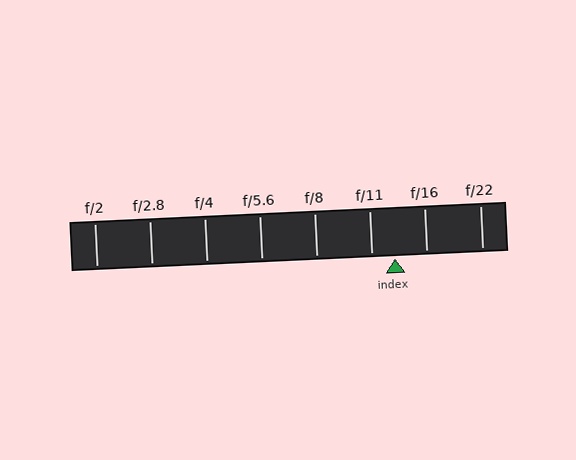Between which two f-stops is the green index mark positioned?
The index mark is between f/11 and f/16.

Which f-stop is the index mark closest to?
The index mark is closest to f/11.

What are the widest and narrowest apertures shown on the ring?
The widest aperture shown is f/2 and the narrowest is f/22.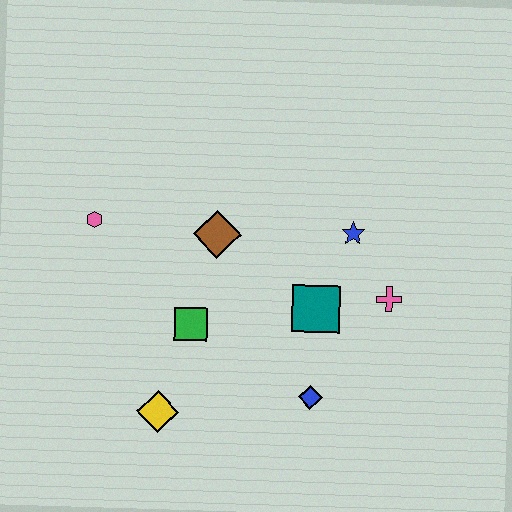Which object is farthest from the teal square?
The pink hexagon is farthest from the teal square.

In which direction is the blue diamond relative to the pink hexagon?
The blue diamond is to the right of the pink hexagon.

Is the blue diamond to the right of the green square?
Yes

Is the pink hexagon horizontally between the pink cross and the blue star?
No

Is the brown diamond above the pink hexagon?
No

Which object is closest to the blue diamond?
The teal square is closest to the blue diamond.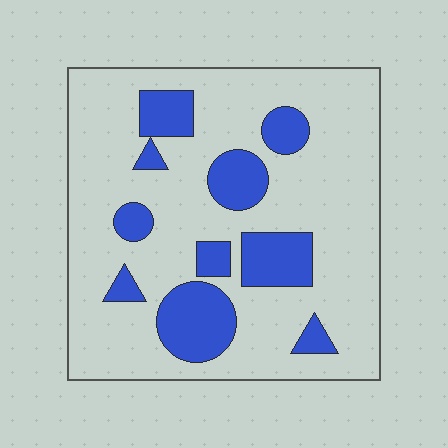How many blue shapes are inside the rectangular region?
10.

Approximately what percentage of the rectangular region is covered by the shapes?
Approximately 20%.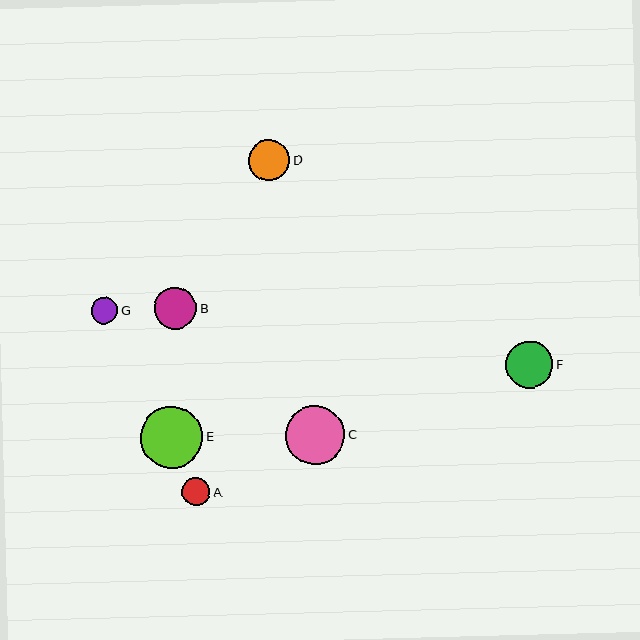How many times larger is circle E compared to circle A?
Circle E is approximately 2.2 times the size of circle A.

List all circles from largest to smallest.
From largest to smallest: E, C, F, B, D, A, G.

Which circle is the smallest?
Circle G is the smallest with a size of approximately 26 pixels.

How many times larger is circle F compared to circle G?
Circle F is approximately 1.8 times the size of circle G.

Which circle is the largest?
Circle E is the largest with a size of approximately 62 pixels.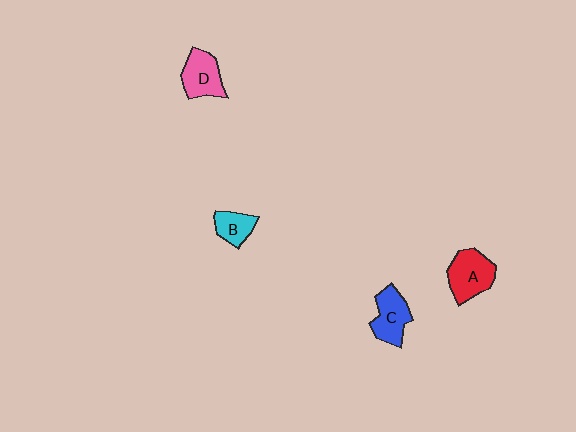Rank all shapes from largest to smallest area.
From largest to smallest: A (red), C (blue), D (pink), B (cyan).